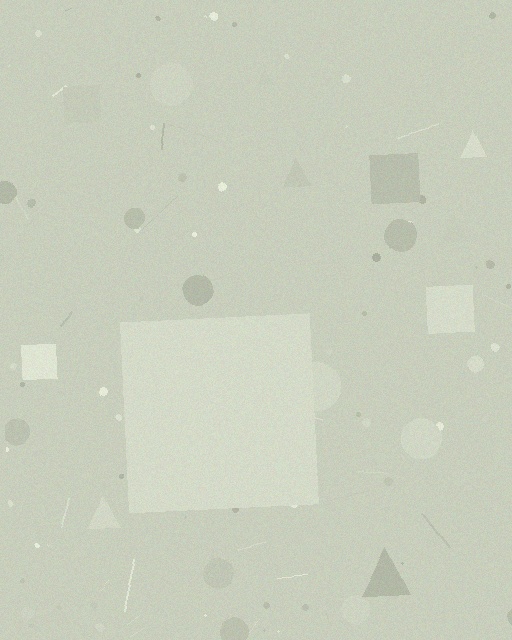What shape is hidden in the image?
A square is hidden in the image.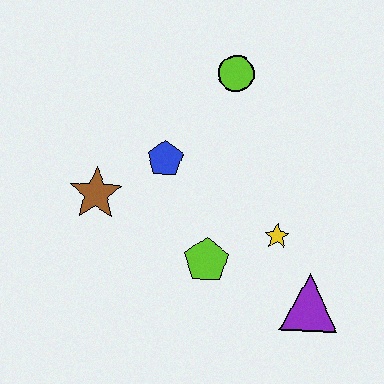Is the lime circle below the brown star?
No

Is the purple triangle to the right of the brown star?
Yes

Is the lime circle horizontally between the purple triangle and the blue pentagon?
Yes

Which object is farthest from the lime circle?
The purple triangle is farthest from the lime circle.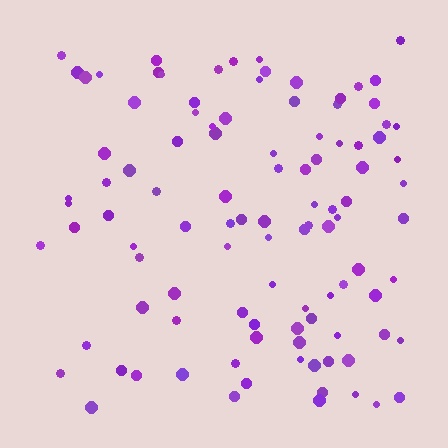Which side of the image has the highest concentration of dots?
The right.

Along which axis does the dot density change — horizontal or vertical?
Horizontal.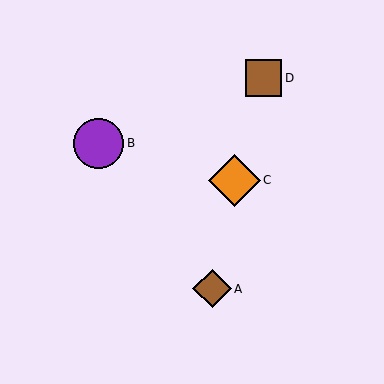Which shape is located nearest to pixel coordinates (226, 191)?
The orange diamond (labeled C) at (235, 180) is nearest to that location.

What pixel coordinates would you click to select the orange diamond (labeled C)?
Click at (235, 180) to select the orange diamond C.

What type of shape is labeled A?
Shape A is a brown diamond.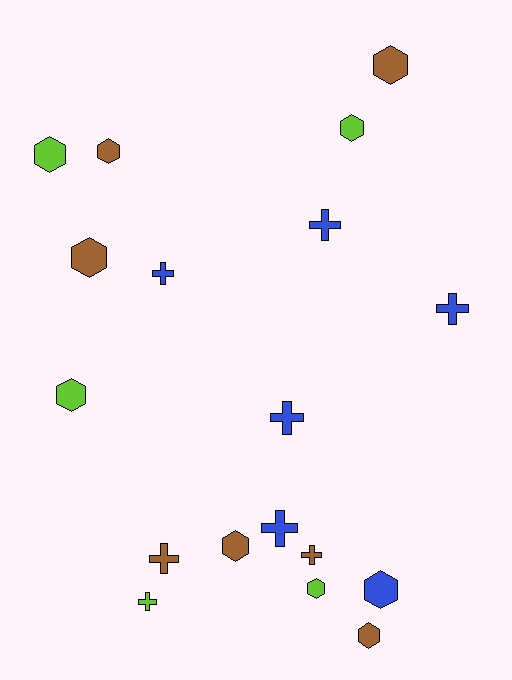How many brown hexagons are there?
There are 5 brown hexagons.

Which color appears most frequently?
Brown, with 7 objects.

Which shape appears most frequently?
Hexagon, with 10 objects.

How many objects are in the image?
There are 18 objects.